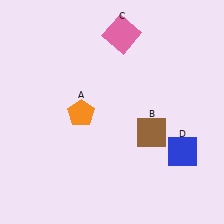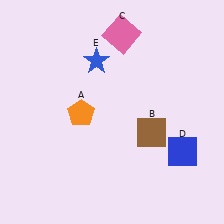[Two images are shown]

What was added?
A blue star (E) was added in Image 2.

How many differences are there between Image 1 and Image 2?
There is 1 difference between the two images.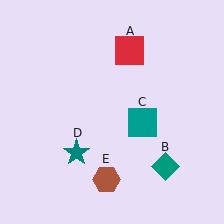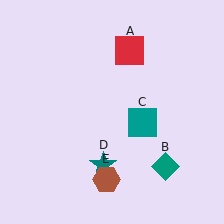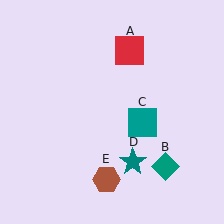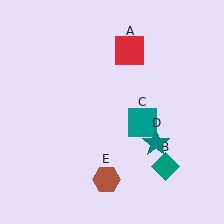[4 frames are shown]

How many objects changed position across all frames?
1 object changed position: teal star (object D).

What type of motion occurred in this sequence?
The teal star (object D) rotated counterclockwise around the center of the scene.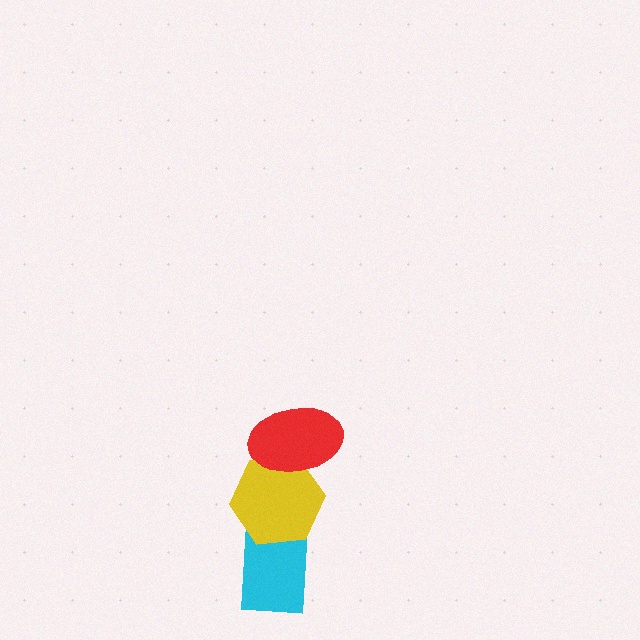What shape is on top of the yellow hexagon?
The red ellipse is on top of the yellow hexagon.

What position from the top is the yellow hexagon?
The yellow hexagon is 2nd from the top.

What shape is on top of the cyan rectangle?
The yellow hexagon is on top of the cyan rectangle.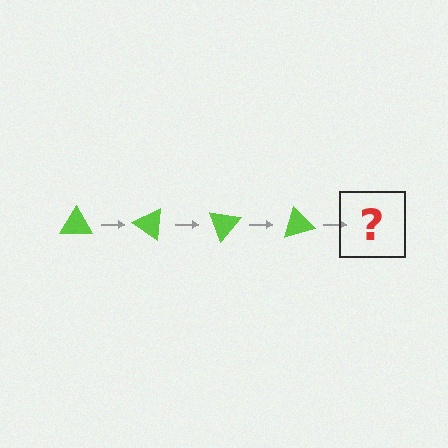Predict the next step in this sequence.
The next step is a lime triangle rotated 140 degrees.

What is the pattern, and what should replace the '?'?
The pattern is that the triangle rotates 35 degrees each step. The '?' should be a lime triangle rotated 140 degrees.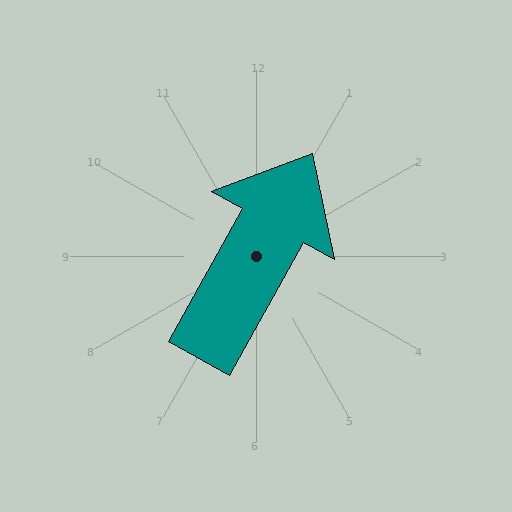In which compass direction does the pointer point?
Northeast.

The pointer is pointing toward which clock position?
Roughly 1 o'clock.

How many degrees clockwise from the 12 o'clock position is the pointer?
Approximately 29 degrees.